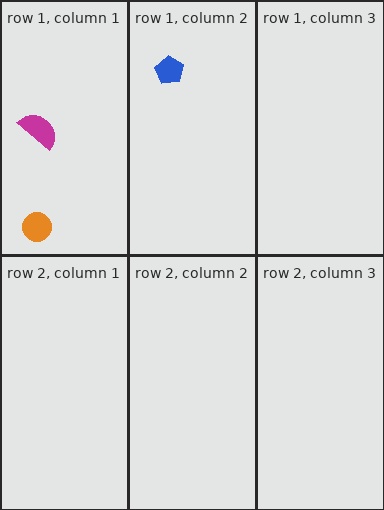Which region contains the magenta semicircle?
The row 1, column 1 region.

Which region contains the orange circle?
The row 1, column 1 region.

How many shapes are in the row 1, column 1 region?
2.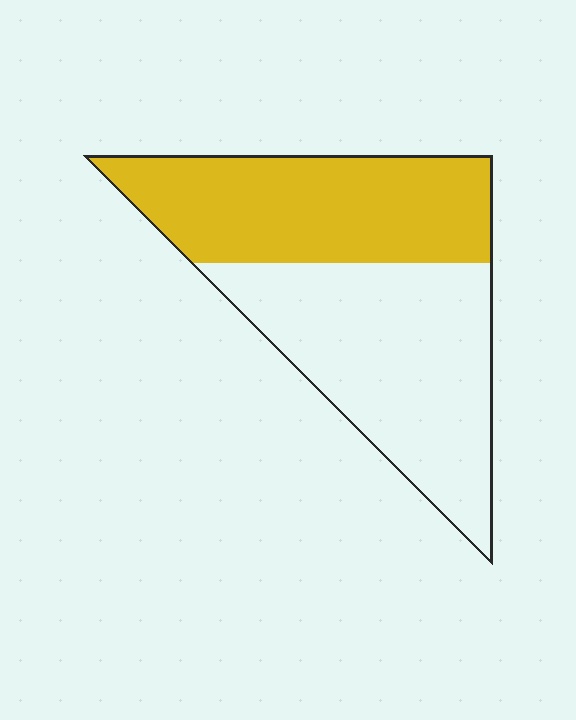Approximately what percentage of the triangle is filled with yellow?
Approximately 45%.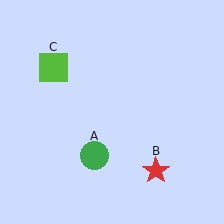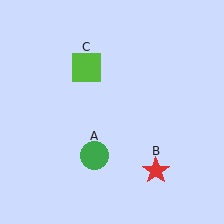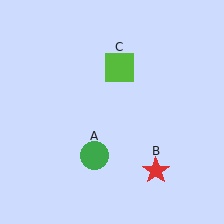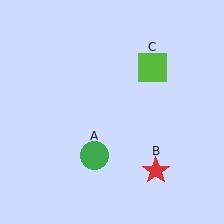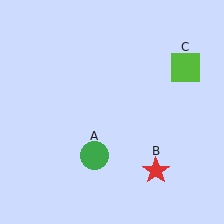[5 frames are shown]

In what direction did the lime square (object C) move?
The lime square (object C) moved right.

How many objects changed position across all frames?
1 object changed position: lime square (object C).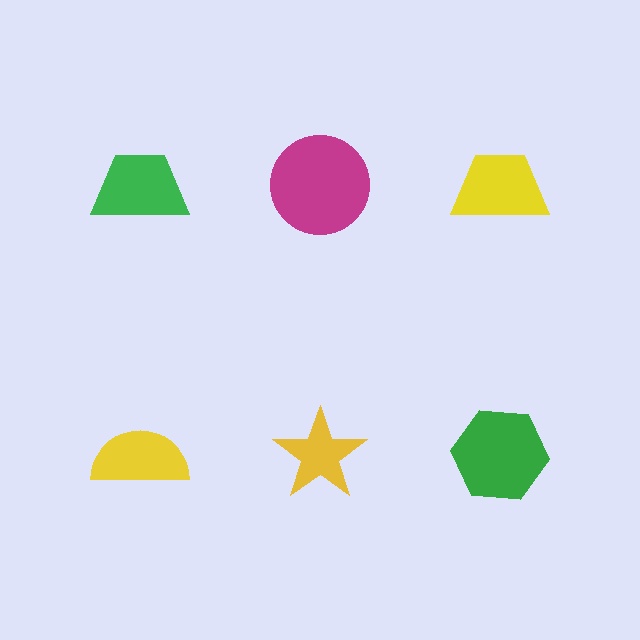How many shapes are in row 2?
3 shapes.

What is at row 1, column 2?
A magenta circle.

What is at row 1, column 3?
A yellow trapezoid.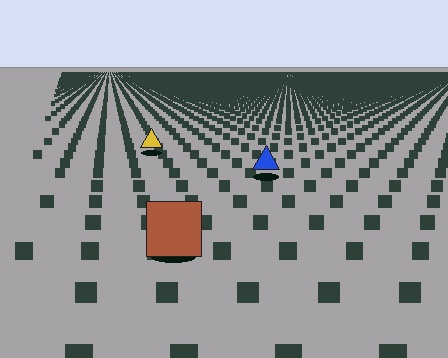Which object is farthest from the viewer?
The yellow triangle is farthest from the viewer. It appears smaller and the ground texture around it is denser.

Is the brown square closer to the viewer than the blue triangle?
Yes. The brown square is closer — you can tell from the texture gradient: the ground texture is coarser near it.